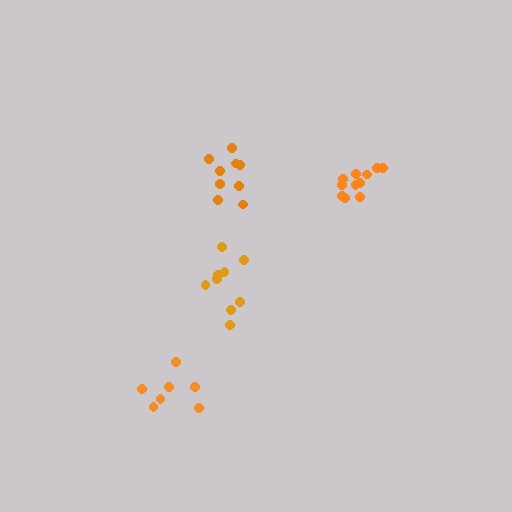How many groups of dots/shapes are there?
There are 4 groups.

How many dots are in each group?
Group 1: 9 dots, Group 2: 11 dots, Group 3: 7 dots, Group 4: 9 dots (36 total).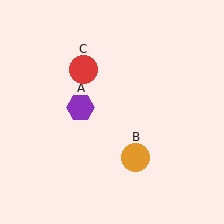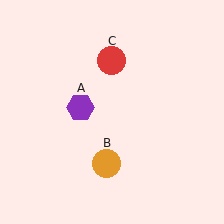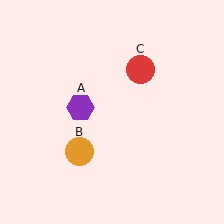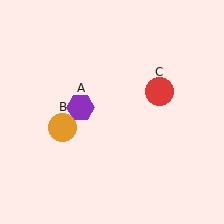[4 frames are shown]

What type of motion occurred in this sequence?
The orange circle (object B), red circle (object C) rotated clockwise around the center of the scene.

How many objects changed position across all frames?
2 objects changed position: orange circle (object B), red circle (object C).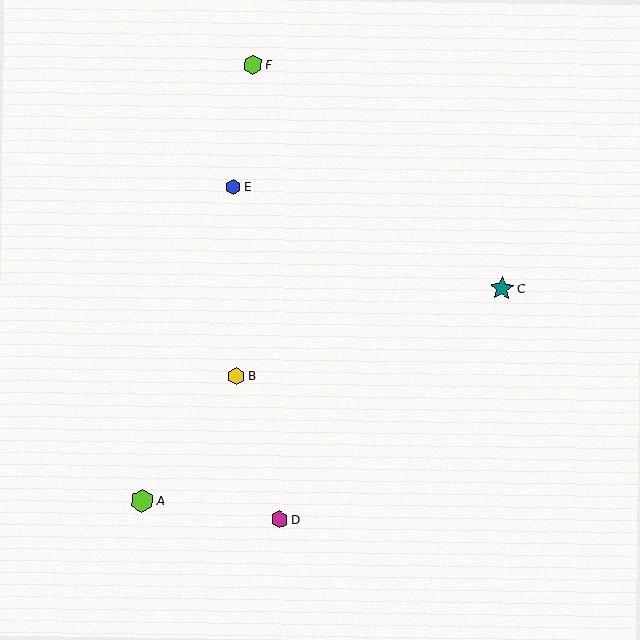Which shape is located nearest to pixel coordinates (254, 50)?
The lime hexagon (labeled F) at (253, 65) is nearest to that location.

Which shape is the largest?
The teal star (labeled C) is the largest.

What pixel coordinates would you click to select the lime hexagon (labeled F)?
Click at (253, 65) to select the lime hexagon F.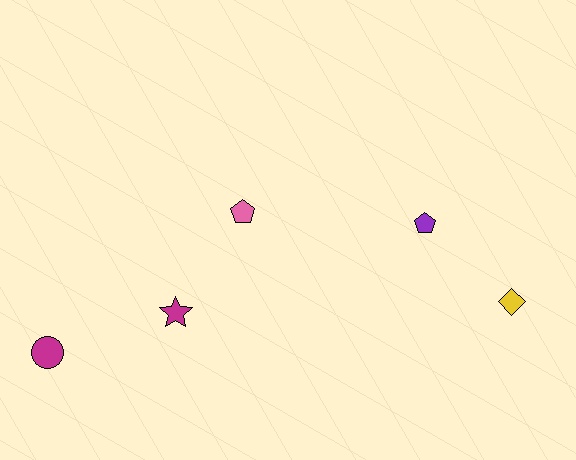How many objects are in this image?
There are 5 objects.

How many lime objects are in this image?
There are no lime objects.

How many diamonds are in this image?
There is 1 diamond.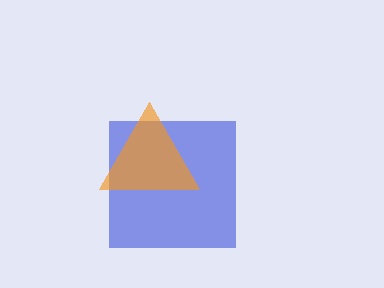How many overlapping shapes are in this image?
There are 2 overlapping shapes in the image.